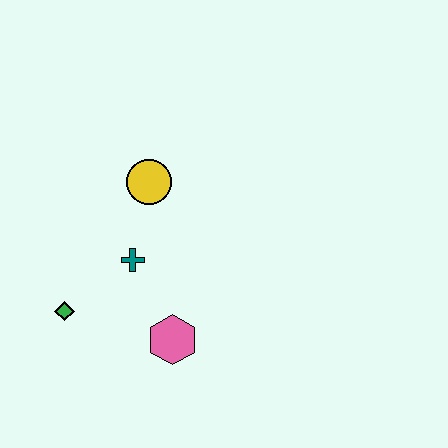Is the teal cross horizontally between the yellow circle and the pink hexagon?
No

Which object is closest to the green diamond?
The teal cross is closest to the green diamond.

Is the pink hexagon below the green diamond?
Yes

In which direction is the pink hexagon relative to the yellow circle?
The pink hexagon is below the yellow circle.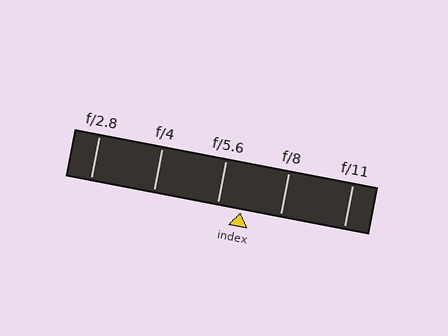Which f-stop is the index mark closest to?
The index mark is closest to f/5.6.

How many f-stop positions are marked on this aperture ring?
There are 5 f-stop positions marked.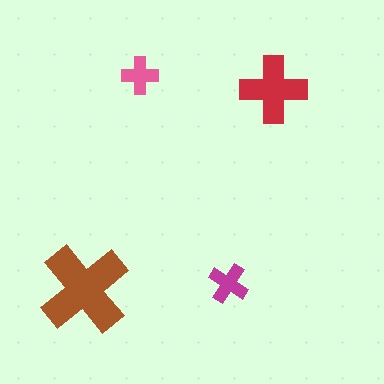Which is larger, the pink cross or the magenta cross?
The magenta one.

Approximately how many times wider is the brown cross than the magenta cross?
About 2.5 times wider.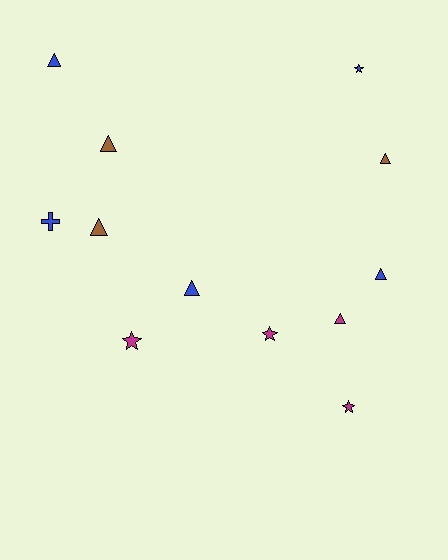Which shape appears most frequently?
Triangle, with 7 objects.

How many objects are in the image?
There are 12 objects.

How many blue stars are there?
There is 1 blue star.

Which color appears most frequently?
Blue, with 5 objects.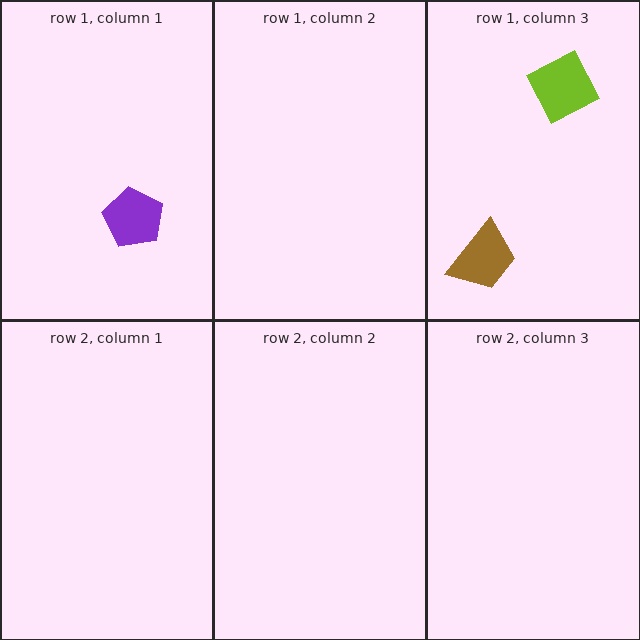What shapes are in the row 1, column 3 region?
The brown trapezoid, the lime square.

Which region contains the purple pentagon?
The row 1, column 1 region.